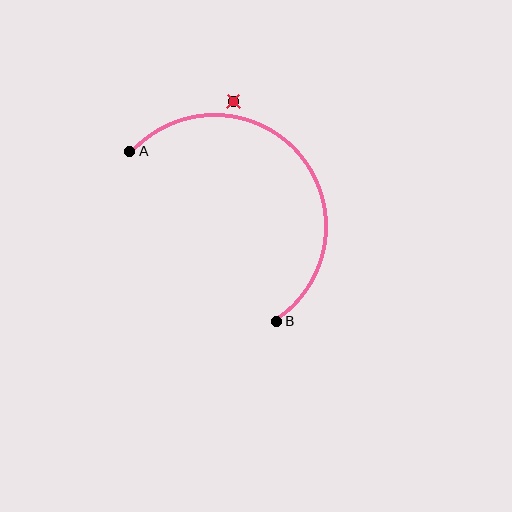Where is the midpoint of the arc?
The arc midpoint is the point on the curve farthest from the straight line joining A and B. It sits above and to the right of that line.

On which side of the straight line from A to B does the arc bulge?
The arc bulges above and to the right of the straight line connecting A and B.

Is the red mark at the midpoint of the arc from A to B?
No — the red mark does not lie on the arc at all. It sits slightly outside the curve.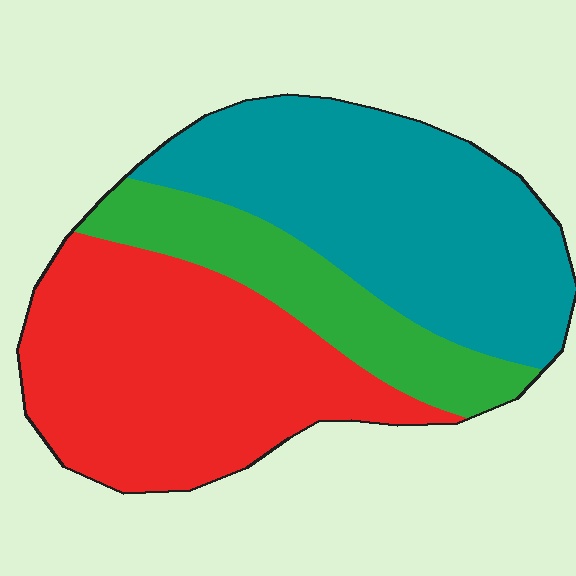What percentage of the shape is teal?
Teal takes up about two fifths (2/5) of the shape.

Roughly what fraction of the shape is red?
Red takes up between a quarter and a half of the shape.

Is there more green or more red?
Red.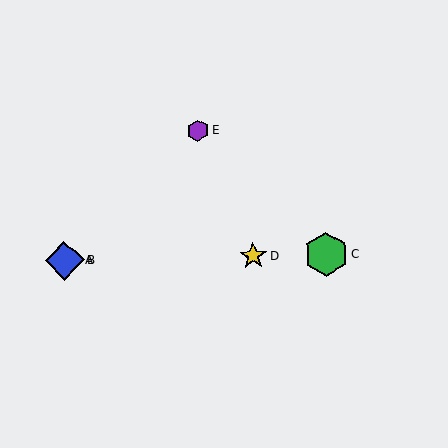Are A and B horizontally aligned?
Yes, both are at y≈260.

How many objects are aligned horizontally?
4 objects (A, B, C, D) are aligned horizontally.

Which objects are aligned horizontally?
Objects A, B, C, D are aligned horizontally.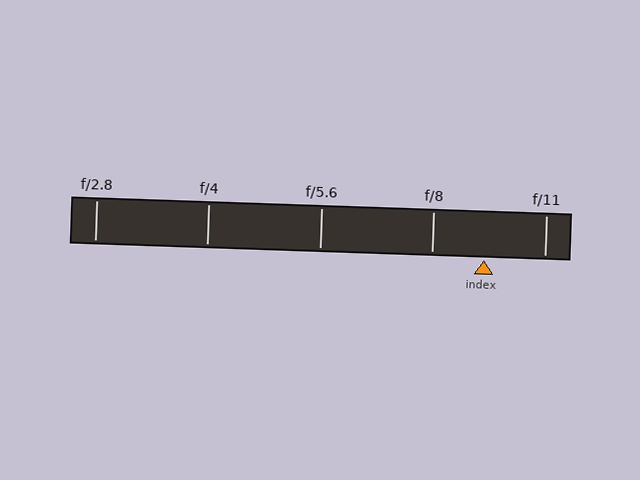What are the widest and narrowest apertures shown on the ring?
The widest aperture shown is f/2.8 and the narrowest is f/11.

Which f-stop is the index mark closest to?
The index mark is closest to f/8.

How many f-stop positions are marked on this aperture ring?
There are 5 f-stop positions marked.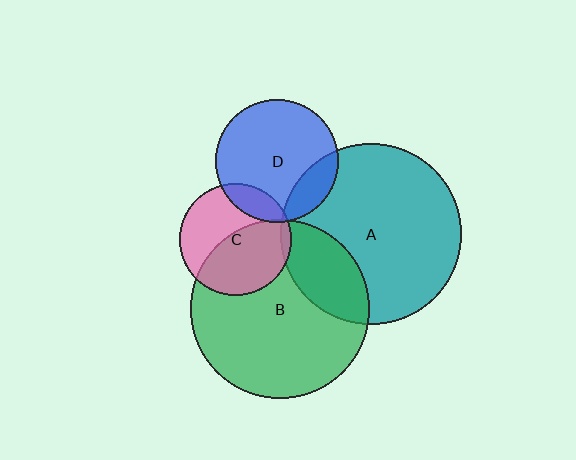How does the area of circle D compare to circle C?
Approximately 1.2 times.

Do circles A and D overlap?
Yes.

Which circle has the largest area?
Circle A (teal).